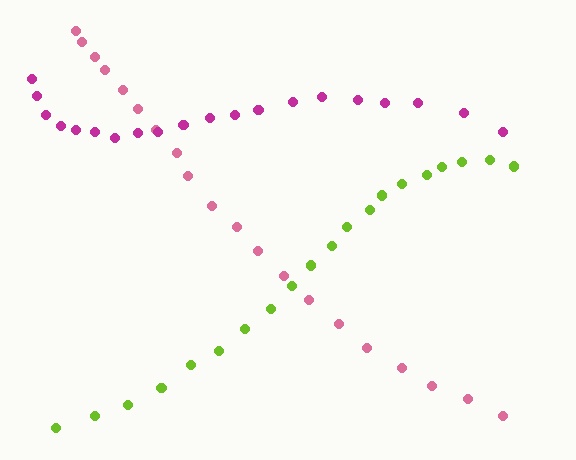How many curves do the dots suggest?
There are 3 distinct paths.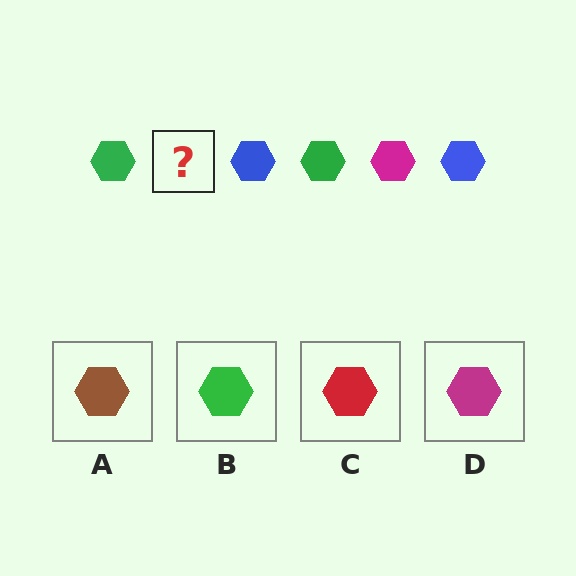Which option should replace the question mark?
Option D.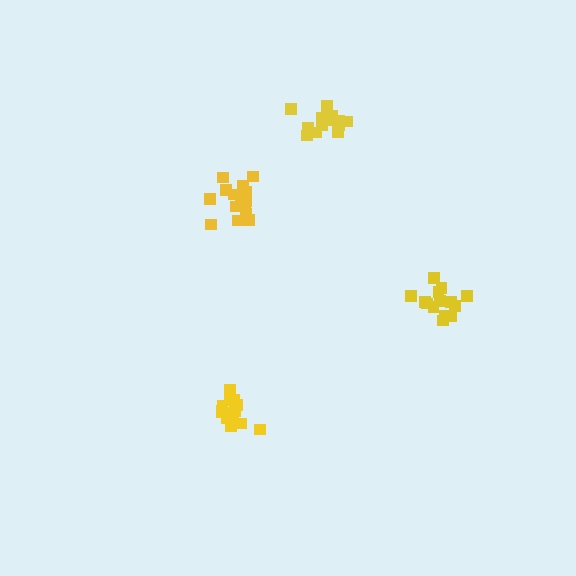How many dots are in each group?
Group 1: 15 dots, Group 2: 14 dots, Group 3: 17 dots, Group 4: 15 dots (61 total).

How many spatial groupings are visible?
There are 4 spatial groupings.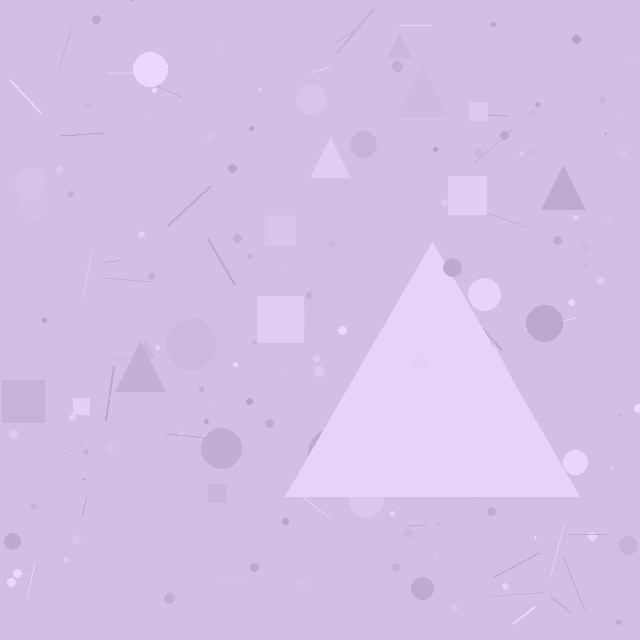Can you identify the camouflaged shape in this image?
The camouflaged shape is a triangle.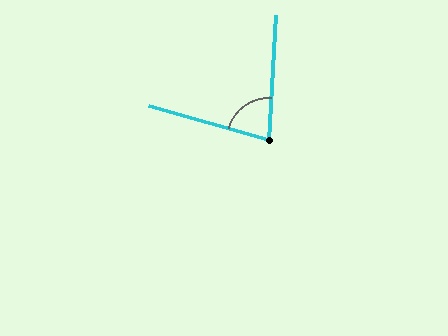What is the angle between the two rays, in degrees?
Approximately 78 degrees.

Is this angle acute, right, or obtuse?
It is acute.